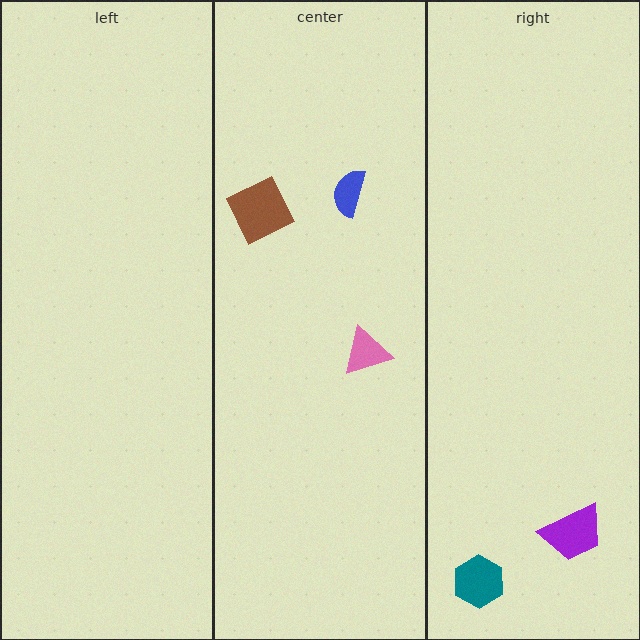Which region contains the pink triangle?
The center region.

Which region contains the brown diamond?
The center region.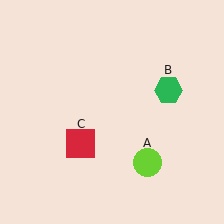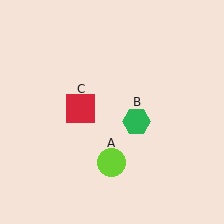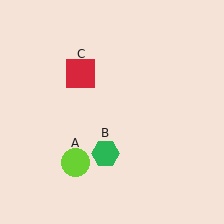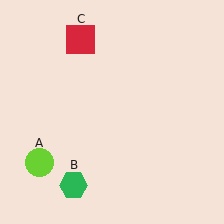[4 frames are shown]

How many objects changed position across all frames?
3 objects changed position: lime circle (object A), green hexagon (object B), red square (object C).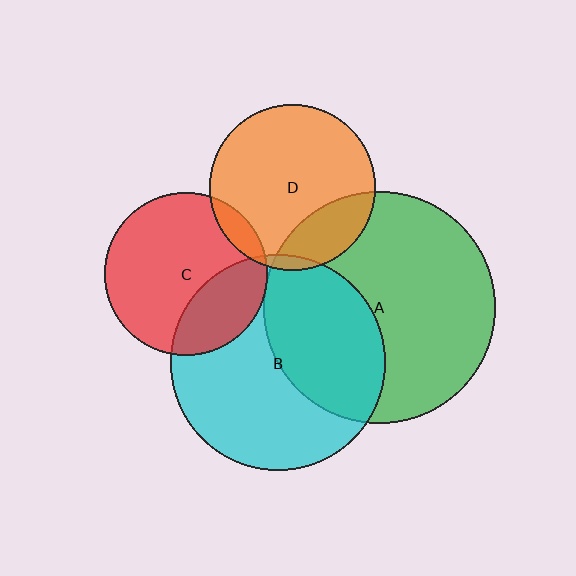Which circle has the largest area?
Circle A (green).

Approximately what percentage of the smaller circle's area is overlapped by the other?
Approximately 10%.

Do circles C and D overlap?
Yes.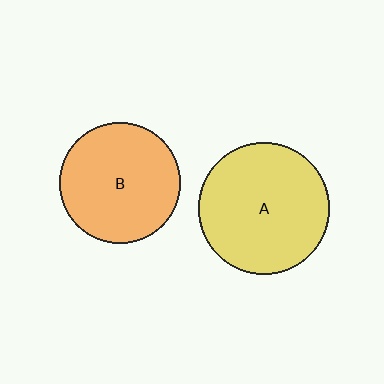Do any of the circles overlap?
No, none of the circles overlap.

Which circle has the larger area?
Circle A (yellow).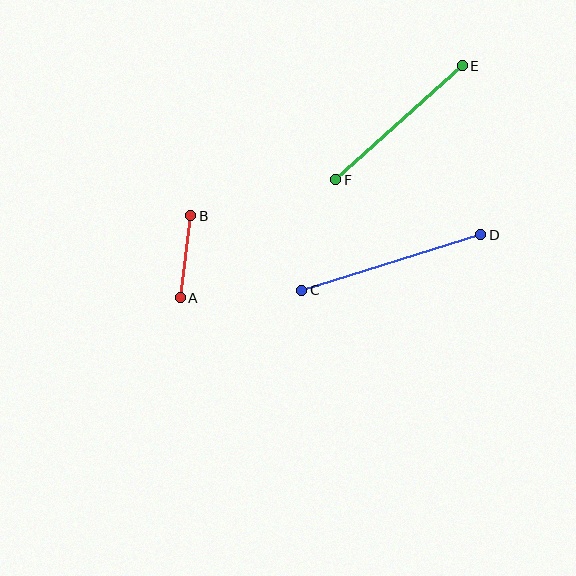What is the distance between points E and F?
The distance is approximately 170 pixels.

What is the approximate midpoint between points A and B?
The midpoint is at approximately (186, 257) pixels.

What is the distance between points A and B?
The distance is approximately 83 pixels.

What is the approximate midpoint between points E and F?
The midpoint is at approximately (399, 123) pixels.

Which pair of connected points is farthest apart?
Points C and D are farthest apart.